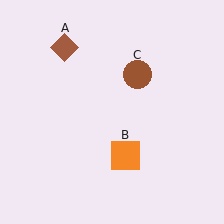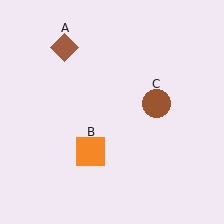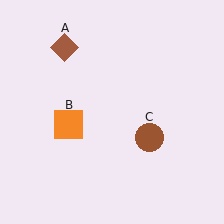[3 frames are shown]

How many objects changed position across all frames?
2 objects changed position: orange square (object B), brown circle (object C).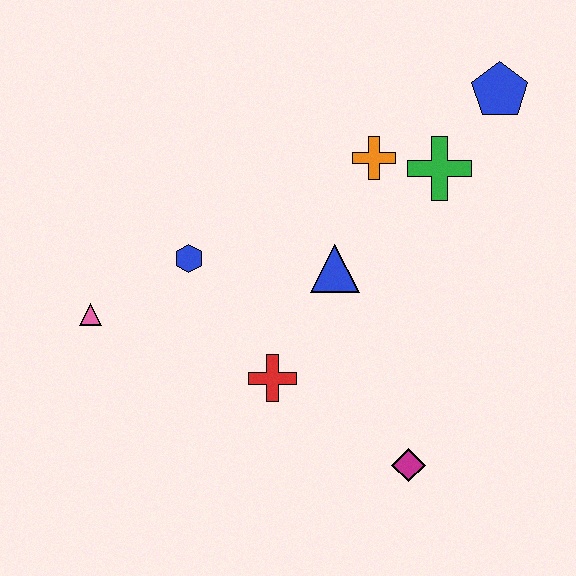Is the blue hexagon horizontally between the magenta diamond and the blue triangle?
No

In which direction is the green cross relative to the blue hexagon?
The green cross is to the right of the blue hexagon.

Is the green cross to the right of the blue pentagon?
No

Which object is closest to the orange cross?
The green cross is closest to the orange cross.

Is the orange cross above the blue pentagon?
No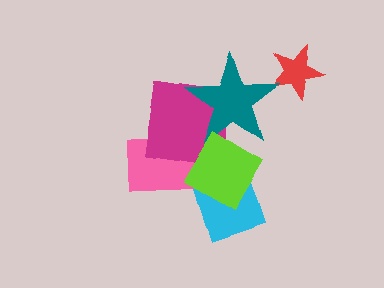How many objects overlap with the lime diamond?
4 objects overlap with the lime diamond.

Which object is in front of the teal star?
The lime diamond is in front of the teal star.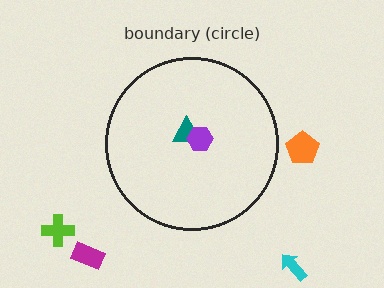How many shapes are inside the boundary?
2 inside, 4 outside.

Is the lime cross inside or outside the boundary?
Outside.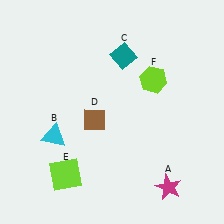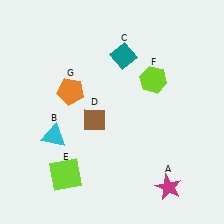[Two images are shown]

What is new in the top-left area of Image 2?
An orange pentagon (G) was added in the top-left area of Image 2.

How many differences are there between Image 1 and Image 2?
There is 1 difference between the two images.